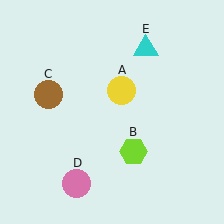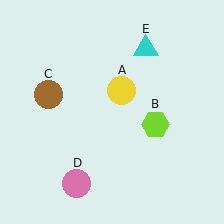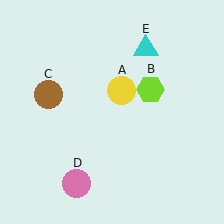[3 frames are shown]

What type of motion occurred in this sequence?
The lime hexagon (object B) rotated counterclockwise around the center of the scene.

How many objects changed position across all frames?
1 object changed position: lime hexagon (object B).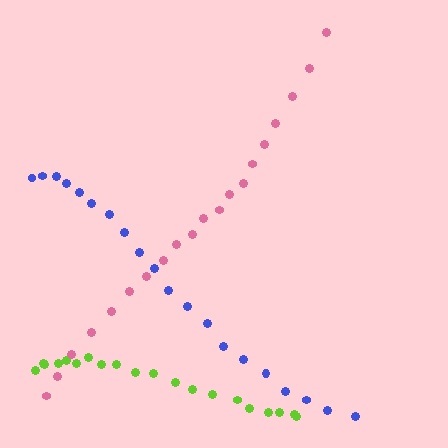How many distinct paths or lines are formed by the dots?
There are 3 distinct paths.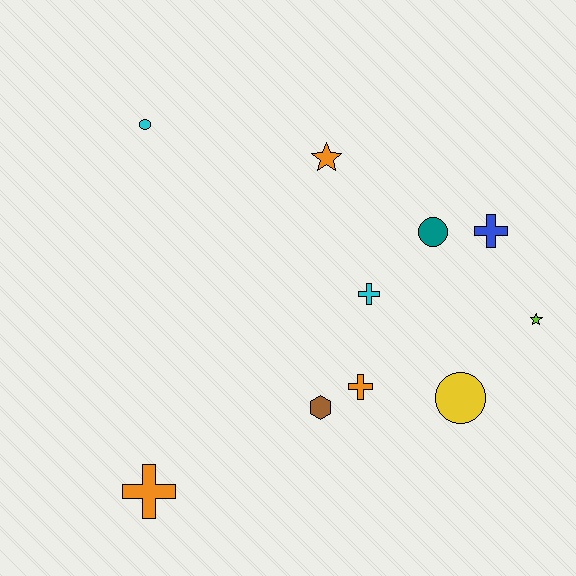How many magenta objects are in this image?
There are no magenta objects.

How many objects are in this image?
There are 10 objects.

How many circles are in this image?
There are 3 circles.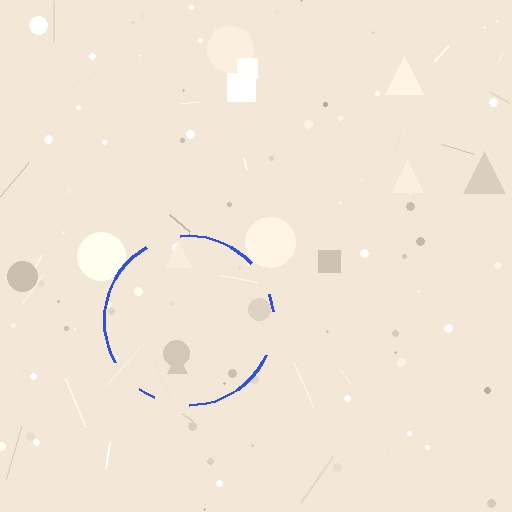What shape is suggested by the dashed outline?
The dashed outline suggests a circle.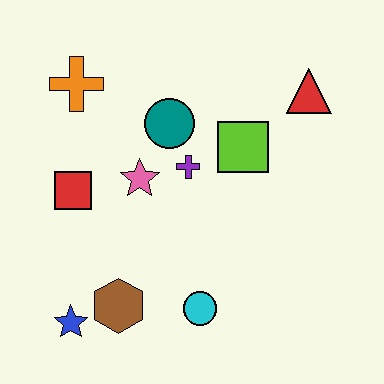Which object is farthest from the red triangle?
The blue star is farthest from the red triangle.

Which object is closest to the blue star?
The brown hexagon is closest to the blue star.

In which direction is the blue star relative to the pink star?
The blue star is below the pink star.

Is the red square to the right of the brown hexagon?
No